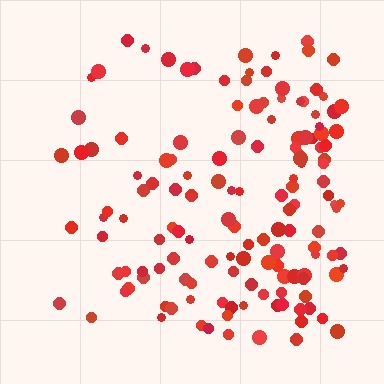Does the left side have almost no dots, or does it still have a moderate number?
Still a moderate number, just noticeably fewer than the right.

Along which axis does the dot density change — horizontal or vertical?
Horizontal.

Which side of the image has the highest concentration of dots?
The right.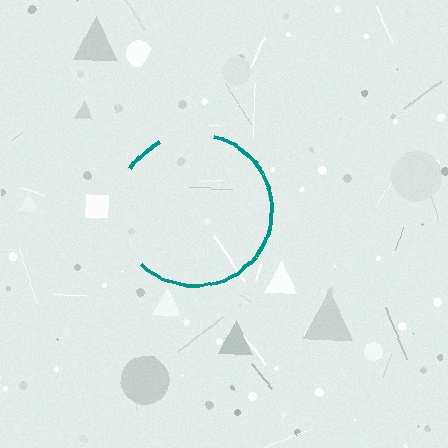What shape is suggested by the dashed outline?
The dashed outline suggests a circle.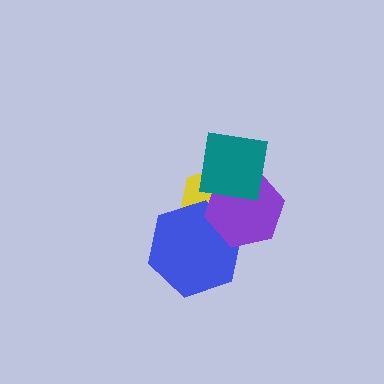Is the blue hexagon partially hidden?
Yes, it is partially covered by another shape.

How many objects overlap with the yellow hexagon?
3 objects overlap with the yellow hexagon.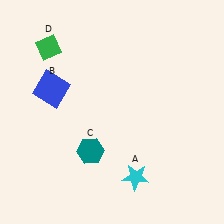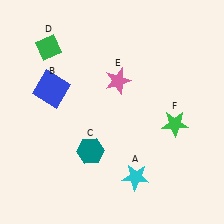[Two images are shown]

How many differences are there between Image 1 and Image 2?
There are 2 differences between the two images.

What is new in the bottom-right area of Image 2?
A green star (F) was added in the bottom-right area of Image 2.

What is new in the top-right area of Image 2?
A pink star (E) was added in the top-right area of Image 2.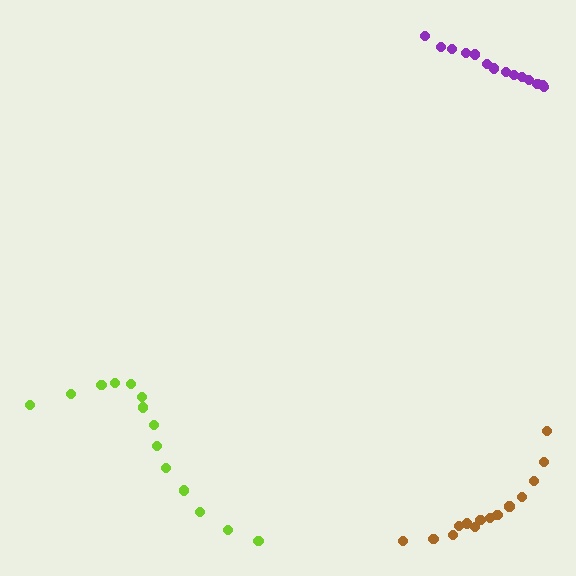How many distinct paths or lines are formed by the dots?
There are 3 distinct paths.